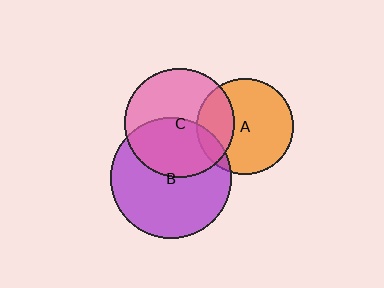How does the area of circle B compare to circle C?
Approximately 1.2 times.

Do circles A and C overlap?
Yes.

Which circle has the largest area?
Circle B (purple).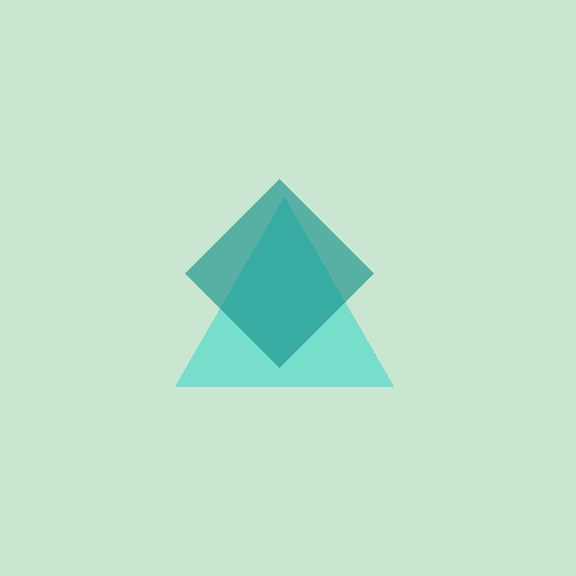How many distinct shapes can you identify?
There are 2 distinct shapes: a cyan triangle, a teal diamond.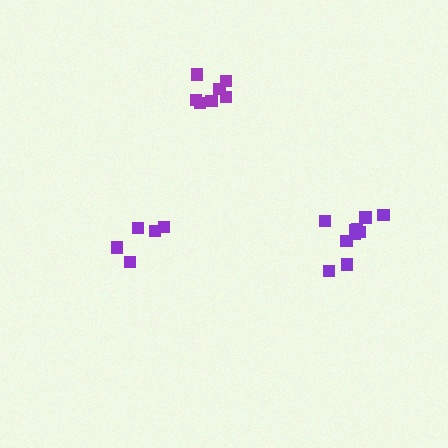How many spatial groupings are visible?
There are 3 spatial groupings.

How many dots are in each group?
Group 1: 10 dots, Group 2: 5 dots, Group 3: 7 dots (22 total).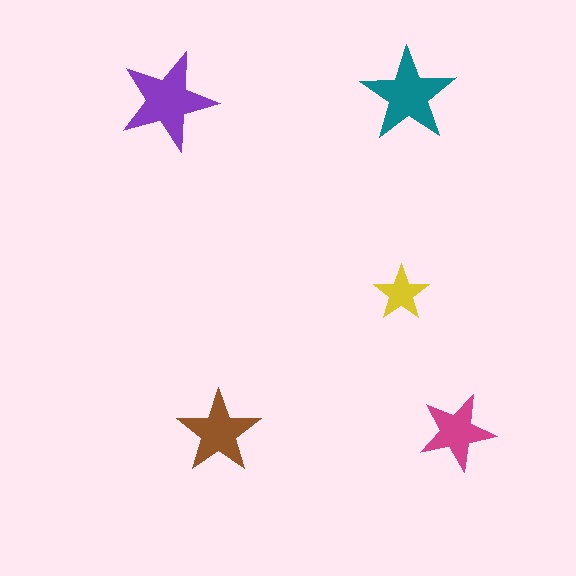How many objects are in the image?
There are 5 objects in the image.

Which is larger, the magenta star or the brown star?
The brown one.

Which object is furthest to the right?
The magenta star is rightmost.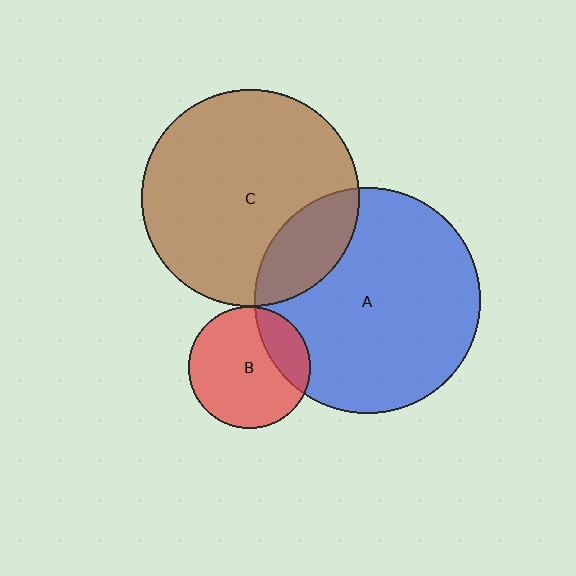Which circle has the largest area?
Circle A (blue).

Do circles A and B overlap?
Yes.